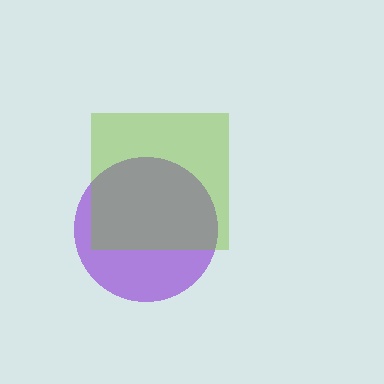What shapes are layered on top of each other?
The layered shapes are: a purple circle, a lime square.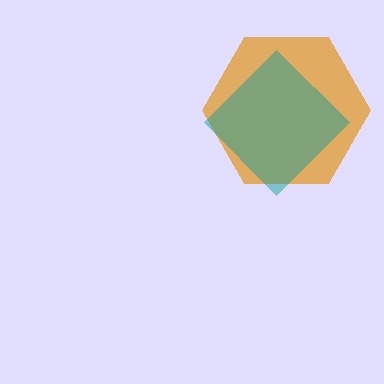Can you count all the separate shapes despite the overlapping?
Yes, there are 2 separate shapes.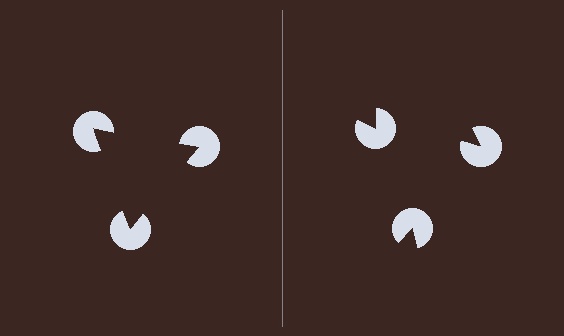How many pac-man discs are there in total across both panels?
6 — 3 on each side.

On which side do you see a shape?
An illusory triangle appears on the left side. On the right side the wedge cuts are rotated, so no coherent shape forms.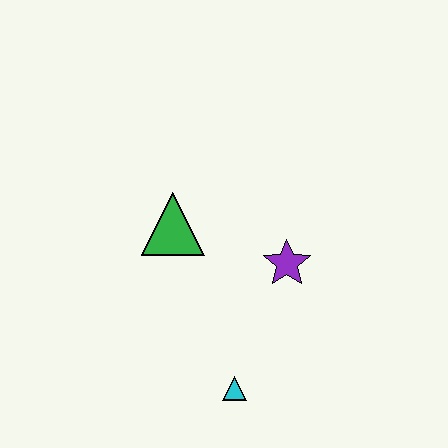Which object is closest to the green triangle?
The purple star is closest to the green triangle.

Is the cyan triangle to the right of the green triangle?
Yes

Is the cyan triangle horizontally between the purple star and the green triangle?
Yes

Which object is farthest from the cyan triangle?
The green triangle is farthest from the cyan triangle.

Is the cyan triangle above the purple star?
No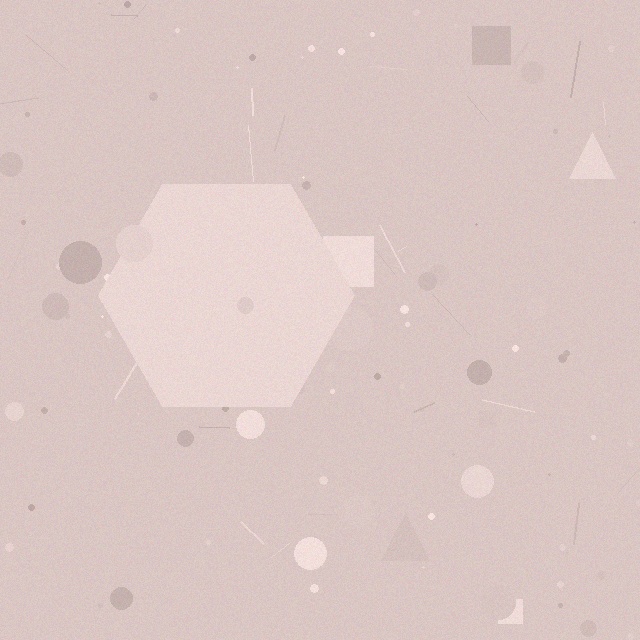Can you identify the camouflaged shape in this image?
The camouflaged shape is a hexagon.